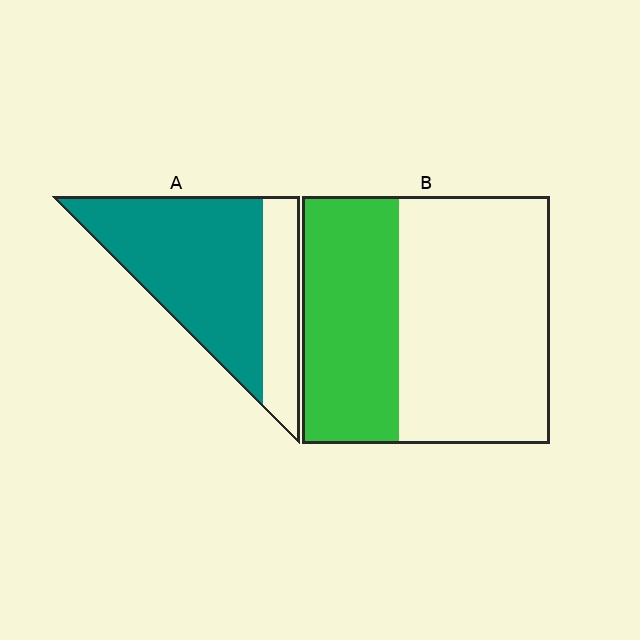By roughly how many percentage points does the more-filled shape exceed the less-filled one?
By roughly 35 percentage points (A over B).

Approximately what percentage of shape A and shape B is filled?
A is approximately 70% and B is approximately 40%.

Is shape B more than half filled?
No.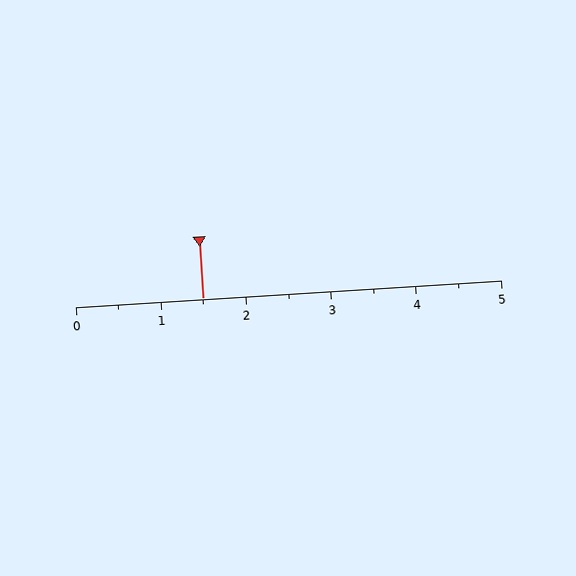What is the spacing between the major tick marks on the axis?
The major ticks are spaced 1 apart.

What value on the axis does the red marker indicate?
The marker indicates approximately 1.5.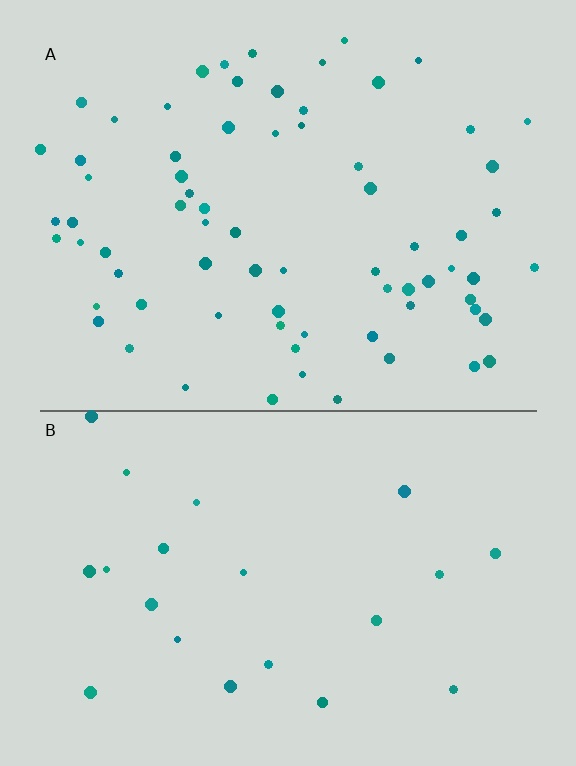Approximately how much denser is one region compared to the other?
Approximately 3.4× — region A over region B.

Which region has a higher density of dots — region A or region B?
A (the top).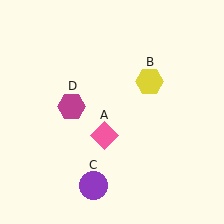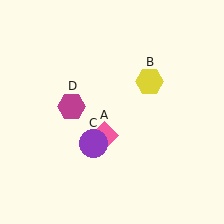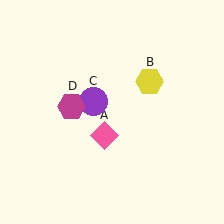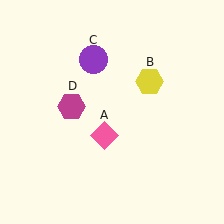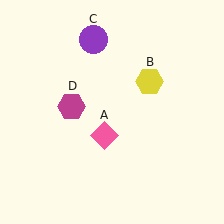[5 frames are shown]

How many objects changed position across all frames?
1 object changed position: purple circle (object C).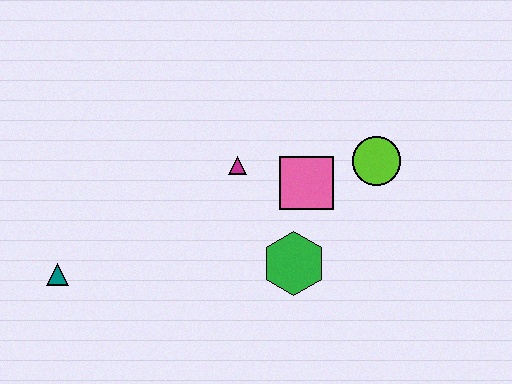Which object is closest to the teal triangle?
The magenta triangle is closest to the teal triangle.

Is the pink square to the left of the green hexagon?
No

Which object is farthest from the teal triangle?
The lime circle is farthest from the teal triangle.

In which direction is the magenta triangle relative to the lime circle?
The magenta triangle is to the left of the lime circle.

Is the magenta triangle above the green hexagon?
Yes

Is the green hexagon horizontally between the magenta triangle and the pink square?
Yes